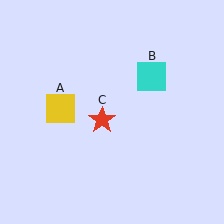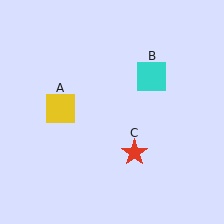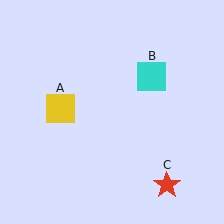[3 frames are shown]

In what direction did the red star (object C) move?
The red star (object C) moved down and to the right.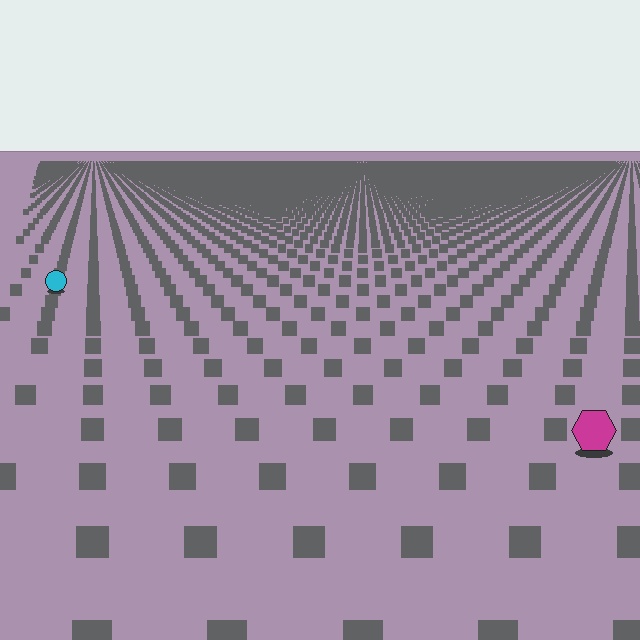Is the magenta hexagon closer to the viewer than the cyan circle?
Yes. The magenta hexagon is closer — you can tell from the texture gradient: the ground texture is coarser near it.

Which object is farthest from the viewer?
The cyan circle is farthest from the viewer. It appears smaller and the ground texture around it is denser.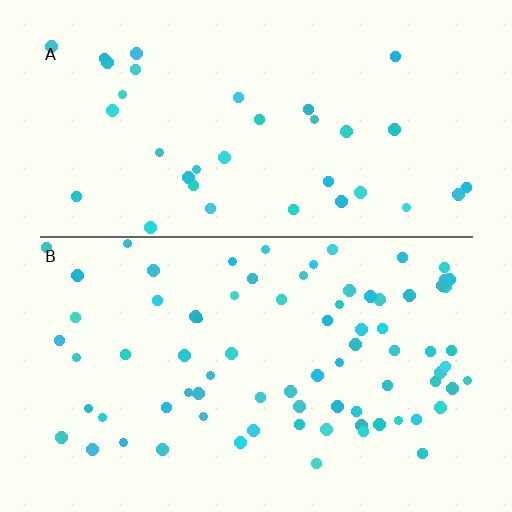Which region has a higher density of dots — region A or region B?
B (the bottom).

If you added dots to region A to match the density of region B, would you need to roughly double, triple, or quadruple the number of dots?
Approximately double.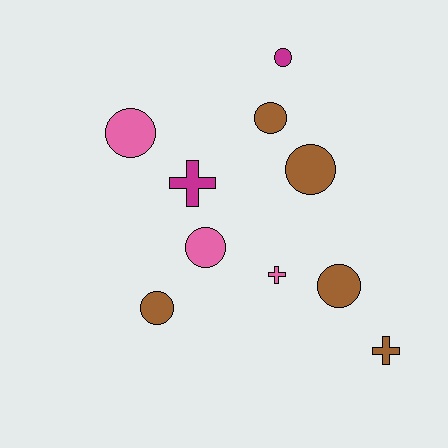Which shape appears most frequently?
Circle, with 7 objects.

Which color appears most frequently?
Brown, with 5 objects.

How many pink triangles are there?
There are no pink triangles.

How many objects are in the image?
There are 10 objects.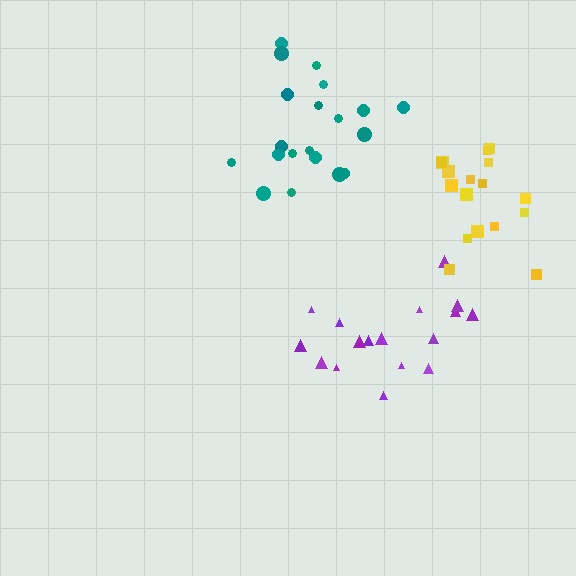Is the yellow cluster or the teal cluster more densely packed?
Teal.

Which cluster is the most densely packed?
Teal.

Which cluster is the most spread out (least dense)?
Purple.